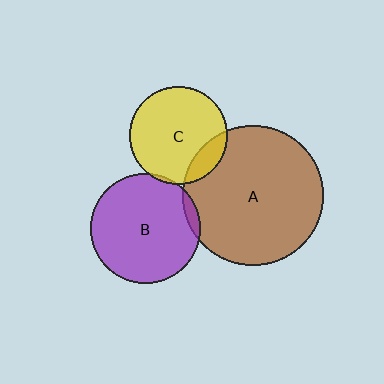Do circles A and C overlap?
Yes.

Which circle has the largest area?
Circle A (brown).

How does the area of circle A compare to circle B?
Approximately 1.6 times.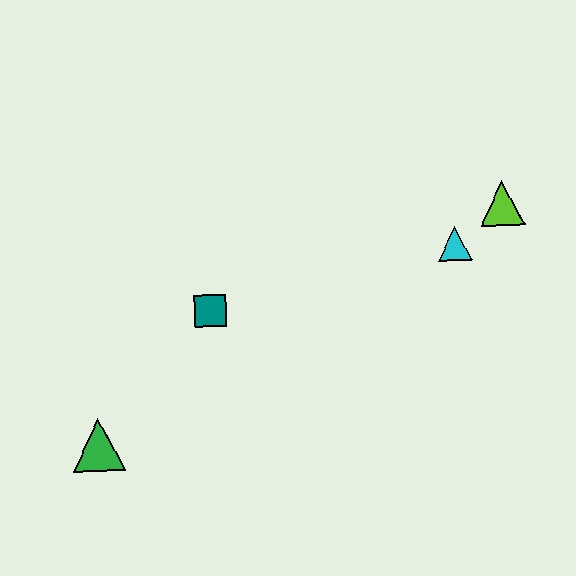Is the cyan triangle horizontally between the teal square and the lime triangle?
Yes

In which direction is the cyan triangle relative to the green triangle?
The cyan triangle is to the right of the green triangle.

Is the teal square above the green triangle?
Yes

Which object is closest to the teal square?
The green triangle is closest to the teal square.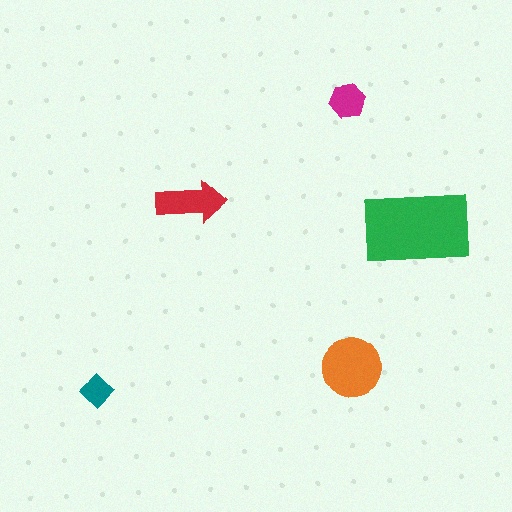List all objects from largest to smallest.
The green rectangle, the orange circle, the red arrow, the magenta hexagon, the teal diamond.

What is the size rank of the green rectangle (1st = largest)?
1st.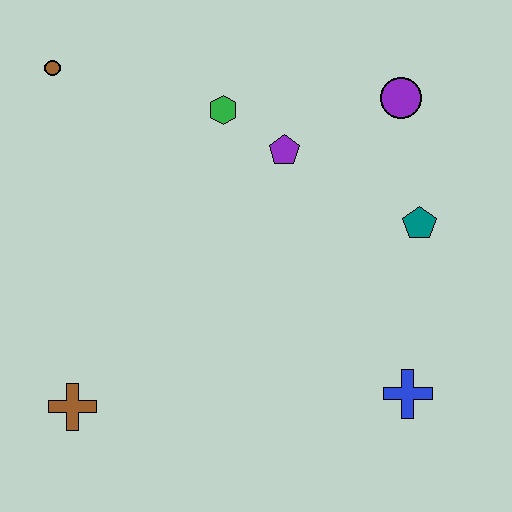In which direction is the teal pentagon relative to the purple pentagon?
The teal pentagon is to the right of the purple pentagon.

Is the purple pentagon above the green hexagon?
No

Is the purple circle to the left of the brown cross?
No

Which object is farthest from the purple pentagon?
The brown cross is farthest from the purple pentagon.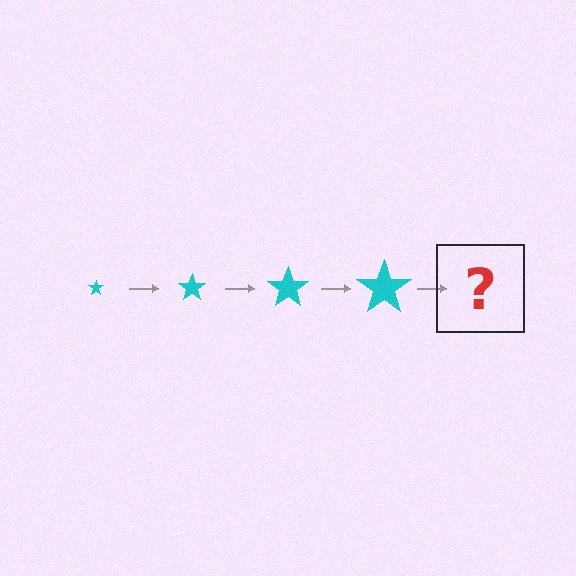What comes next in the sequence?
The next element should be a cyan star, larger than the previous one.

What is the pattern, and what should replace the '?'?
The pattern is that the star gets progressively larger each step. The '?' should be a cyan star, larger than the previous one.